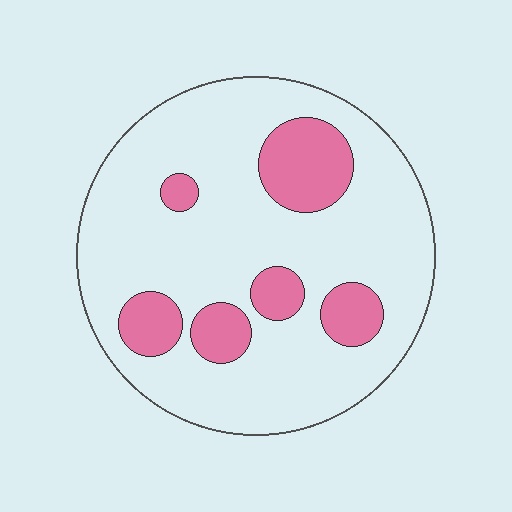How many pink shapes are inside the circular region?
6.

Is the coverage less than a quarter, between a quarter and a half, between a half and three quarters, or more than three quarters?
Less than a quarter.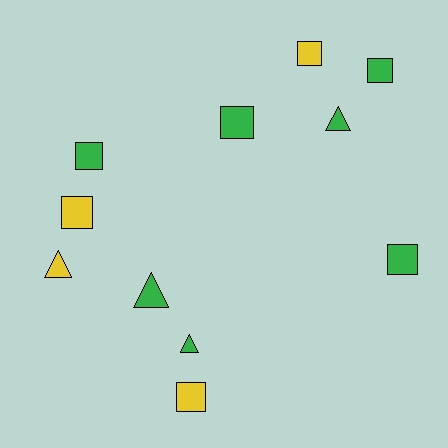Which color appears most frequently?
Green, with 7 objects.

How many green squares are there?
There are 4 green squares.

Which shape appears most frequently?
Square, with 7 objects.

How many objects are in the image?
There are 11 objects.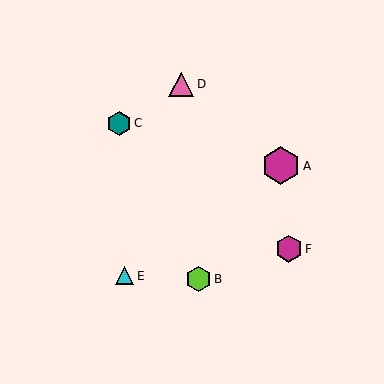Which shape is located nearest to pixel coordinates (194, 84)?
The pink triangle (labeled D) at (181, 84) is nearest to that location.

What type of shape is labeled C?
Shape C is a teal hexagon.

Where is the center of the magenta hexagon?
The center of the magenta hexagon is at (281, 166).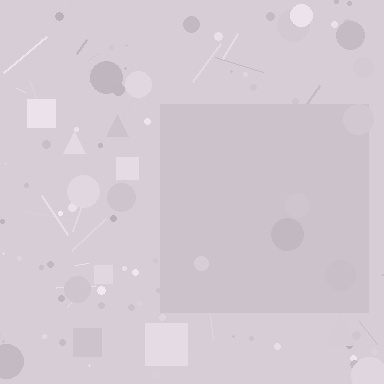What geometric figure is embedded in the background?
A square is embedded in the background.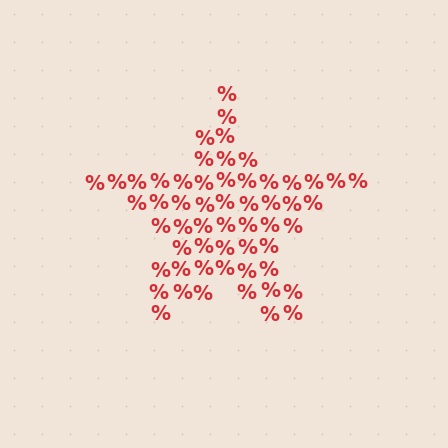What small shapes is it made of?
It is made of small percent signs.